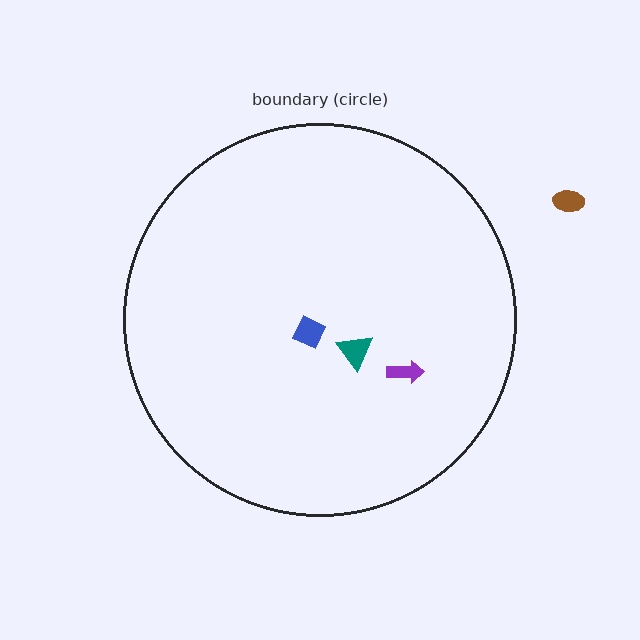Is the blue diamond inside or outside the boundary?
Inside.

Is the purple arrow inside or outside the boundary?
Inside.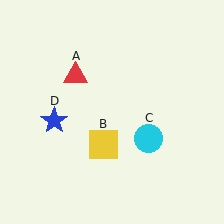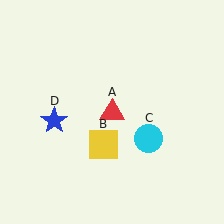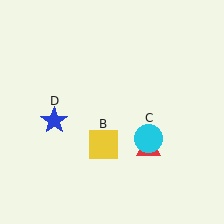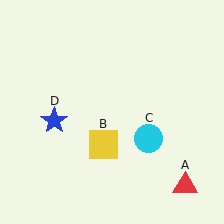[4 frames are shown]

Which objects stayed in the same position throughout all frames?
Yellow square (object B) and cyan circle (object C) and blue star (object D) remained stationary.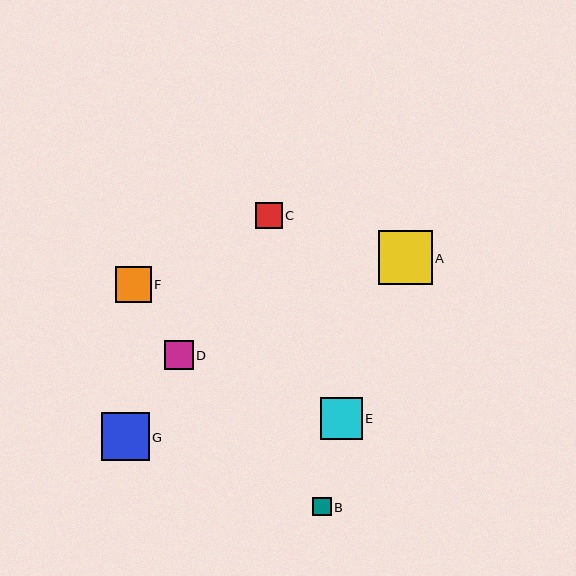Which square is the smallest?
Square B is the smallest with a size of approximately 19 pixels.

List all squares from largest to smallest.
From largest to smallest: A, G, E, F, D, C, B.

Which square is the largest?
Square A is the largest with a size of approximately 54 pixels.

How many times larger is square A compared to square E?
Square A is approximately 1.3 times the size of square E.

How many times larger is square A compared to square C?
Square A is approximately 2.0 times the size of square C.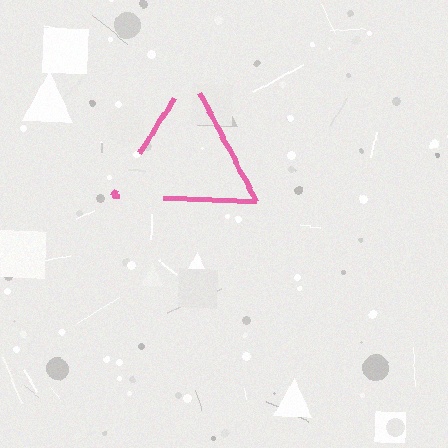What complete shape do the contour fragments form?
The contour fragments form a triangle.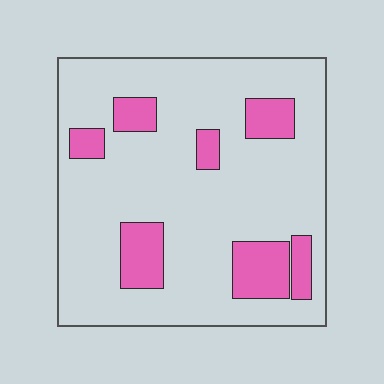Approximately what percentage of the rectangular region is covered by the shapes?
Approximately 20%.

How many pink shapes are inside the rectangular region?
7.